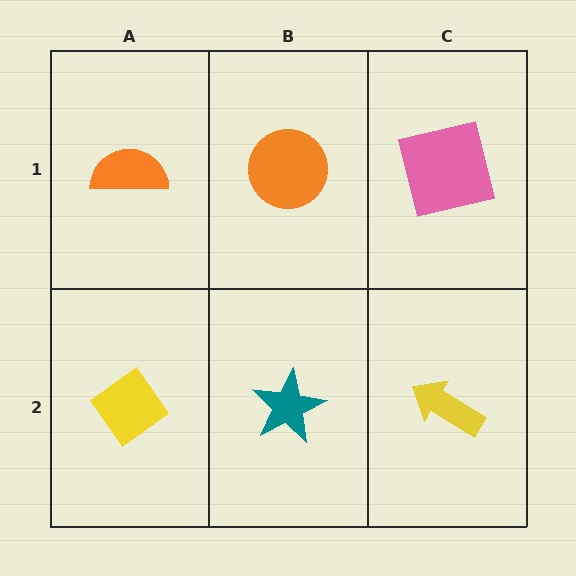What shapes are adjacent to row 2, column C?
A pink square (row 1, column C), a teal star (row 2, column B).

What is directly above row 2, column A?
An orange semicircle.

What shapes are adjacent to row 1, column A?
A yellow diamond (row 2, column A), an orange circle (row 1, column B).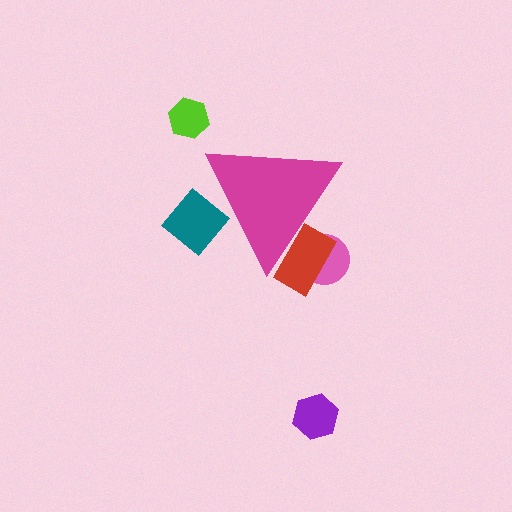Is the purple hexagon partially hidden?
No, the purple hexagon is fully visible.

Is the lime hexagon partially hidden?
No, the lime hexagon is fully visible.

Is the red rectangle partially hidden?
Yes, the red rectangle is partially hidden behind the magenta triangle.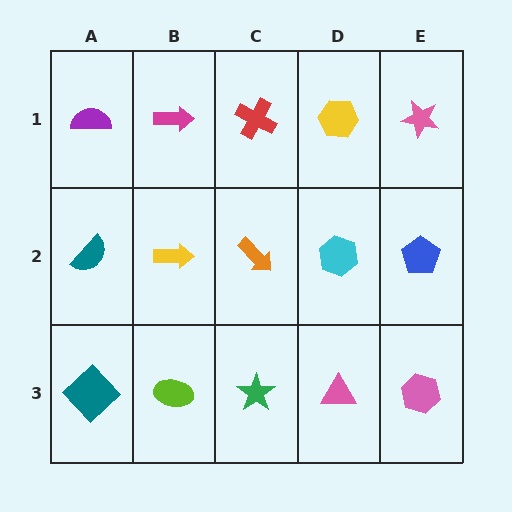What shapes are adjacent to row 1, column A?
A teal semicircle (row 2, column A), a magenta arrow (row 1, column B).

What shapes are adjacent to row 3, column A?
A teal semicircle (row 2, column A), a lime ellipse (row 3, column B).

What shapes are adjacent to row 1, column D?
A cyan hexagon (row 2, column D), a red cross (row 1, column C), a pink star (row 1, column E).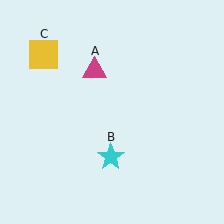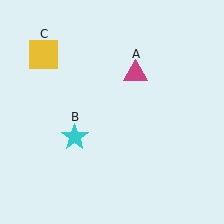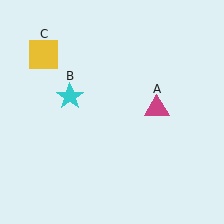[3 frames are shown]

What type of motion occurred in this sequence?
The magenta triangle (object A), cyan star (object B) rotated clockwise around the center of the scene.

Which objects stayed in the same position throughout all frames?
Yellow square (object C) remained stationary.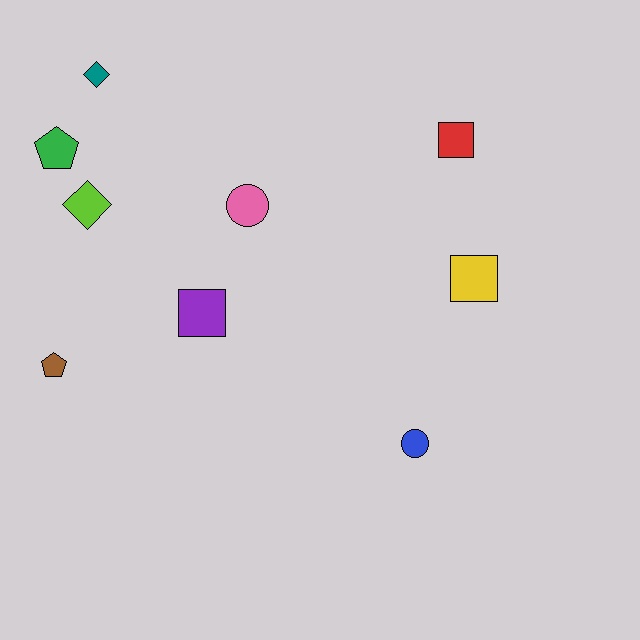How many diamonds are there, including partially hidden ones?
There are 2 diamonds.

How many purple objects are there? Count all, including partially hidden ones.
There is 1 purple object.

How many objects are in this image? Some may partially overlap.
There are 9 objects.